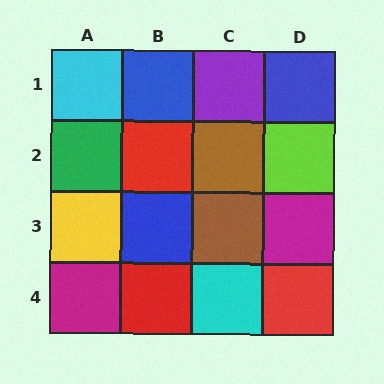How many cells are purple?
1 cell is purple.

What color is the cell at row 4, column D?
Red.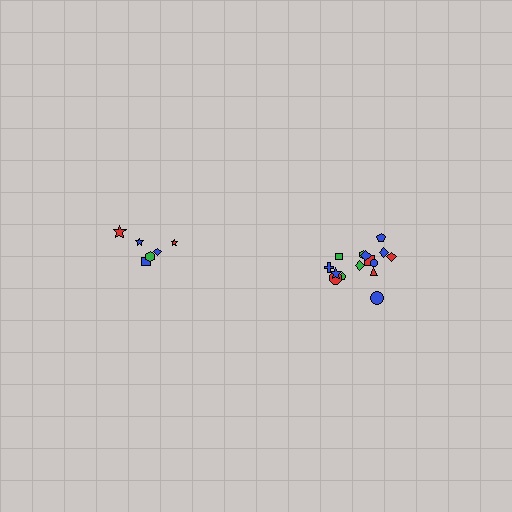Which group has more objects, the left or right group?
The right group.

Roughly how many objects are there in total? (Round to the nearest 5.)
Roughly 20 objects in total.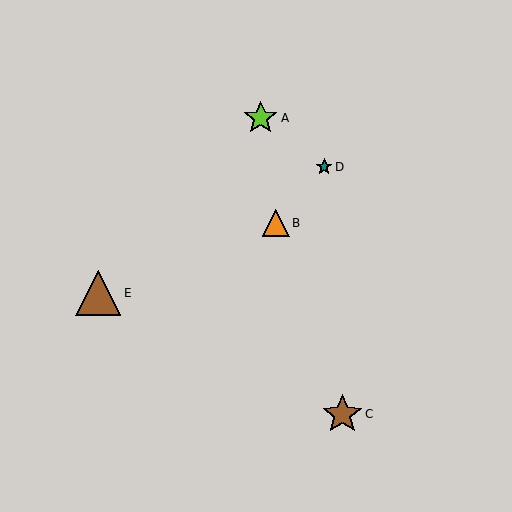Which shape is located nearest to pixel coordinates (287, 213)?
The orange triangle (labeled B) at (276, 223) is nearest to that location.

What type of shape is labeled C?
Shape C is a brown star.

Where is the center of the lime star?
The center of the lime star is at (261, 118).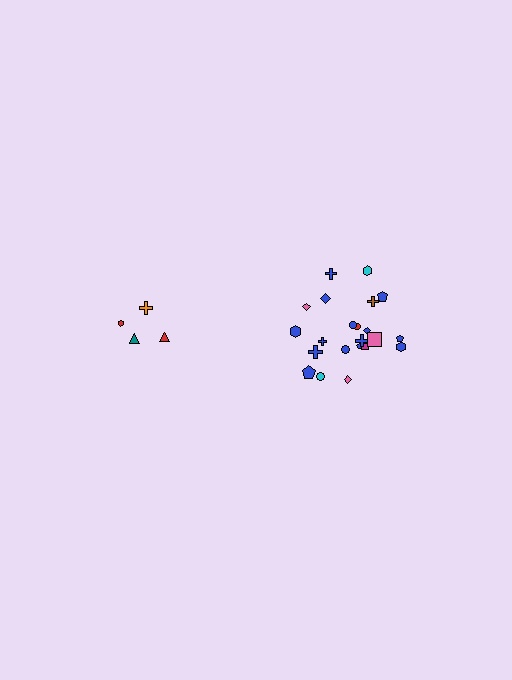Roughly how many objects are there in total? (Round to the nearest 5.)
Roughly 25 objects in total.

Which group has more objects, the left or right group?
The right group.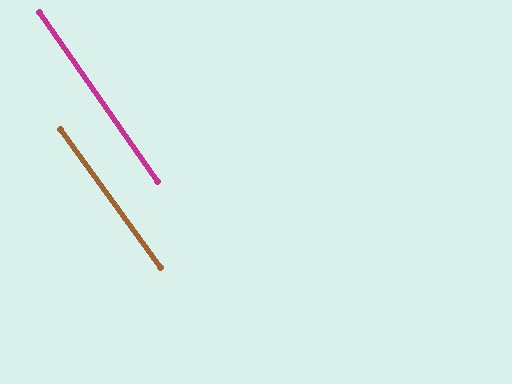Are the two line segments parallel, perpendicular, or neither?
Parallel — their directions differ by only 1.1°.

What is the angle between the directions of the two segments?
Approximately 1 degree.